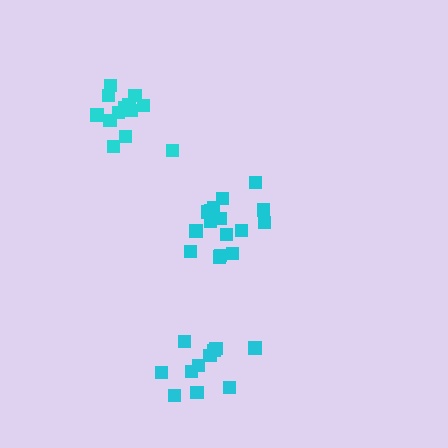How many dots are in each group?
Group 1: 16 dots, Group 2: 13 dots, Group 3: 11 dots (40 total).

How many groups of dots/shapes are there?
There are 3 groups.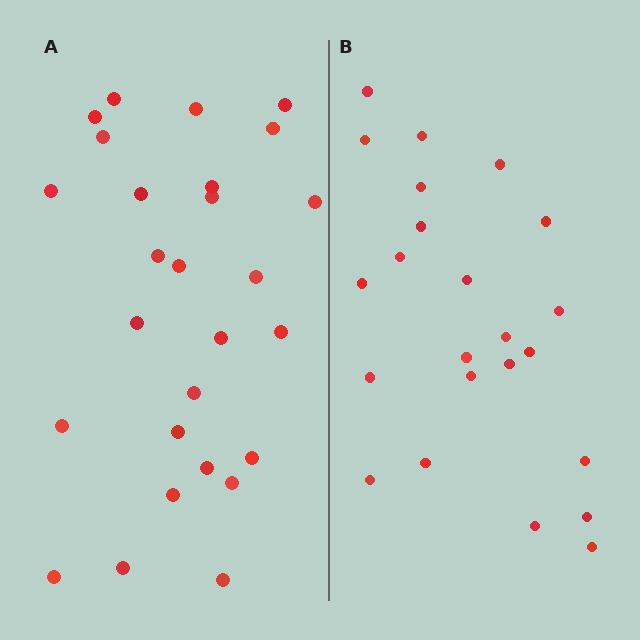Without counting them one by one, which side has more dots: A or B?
Region A (the left region) has more dots.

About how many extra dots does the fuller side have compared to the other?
Region A has about 4 more dots than region B.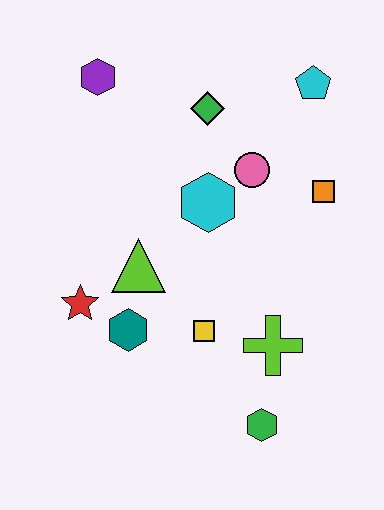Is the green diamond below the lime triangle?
No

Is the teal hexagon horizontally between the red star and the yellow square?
Yes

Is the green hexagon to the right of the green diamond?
Yes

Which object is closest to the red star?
The teal hexagon is closest to the red star.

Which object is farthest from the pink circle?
The green hexagon is farthest from the pink circle.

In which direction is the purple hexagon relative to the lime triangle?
The purple hexagon is above the lime triangle.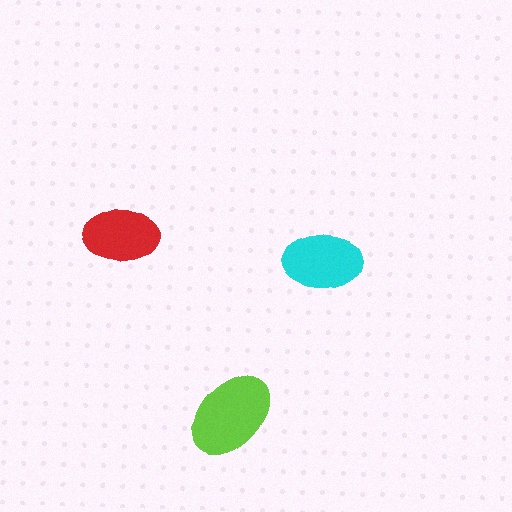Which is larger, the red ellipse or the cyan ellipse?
The cyan one.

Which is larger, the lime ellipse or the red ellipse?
The lime one.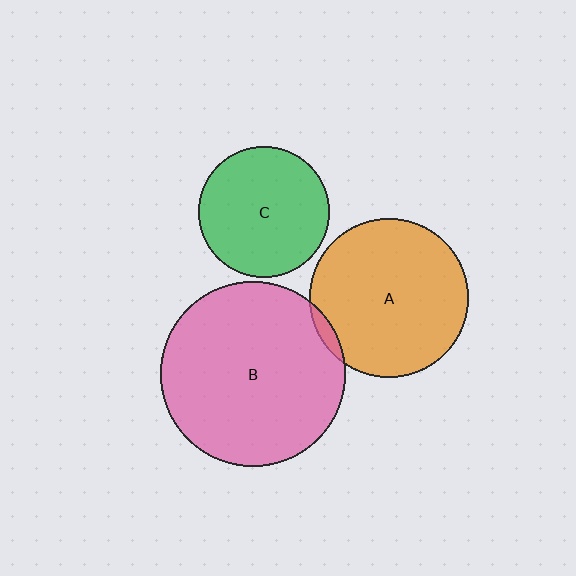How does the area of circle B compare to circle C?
Approximately 2.0 times.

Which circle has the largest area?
Circle B (pink).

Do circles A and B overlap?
Yes.